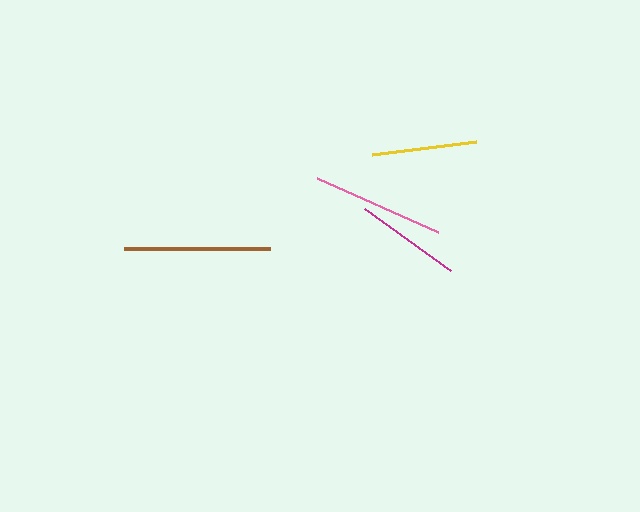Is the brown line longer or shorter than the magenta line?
The brown line is longer than the magenta line.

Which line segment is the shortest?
The yellow line is the shortest at approximately 104 pixels.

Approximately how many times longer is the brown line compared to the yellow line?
The brown line is approximately 1.4 times the length of the yellow line.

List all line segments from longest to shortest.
From longest to shortest: brown, pink, magenta, yellow.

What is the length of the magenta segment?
The magenta segment is approximately 105 pixels long.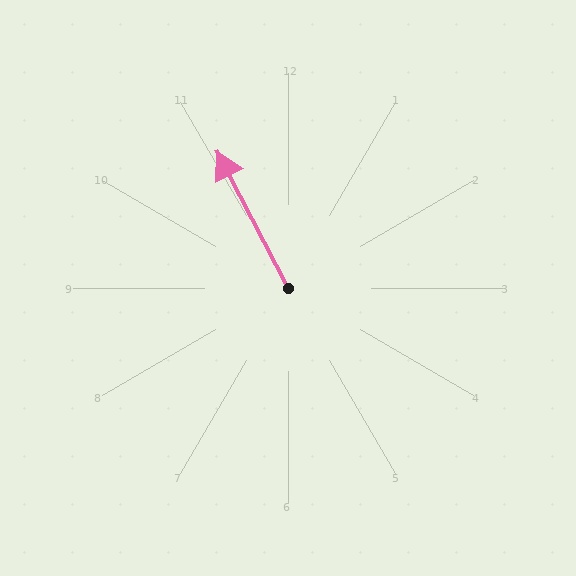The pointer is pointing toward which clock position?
Roughly 11 o'clock.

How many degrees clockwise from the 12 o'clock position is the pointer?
Approximately 332 degrees.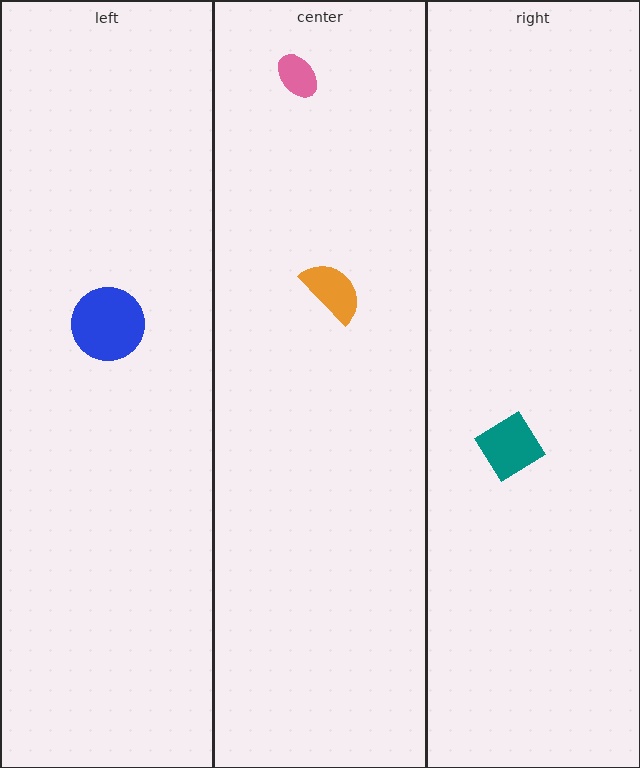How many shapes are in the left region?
1.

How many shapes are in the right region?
1.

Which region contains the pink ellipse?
The center region.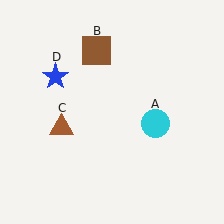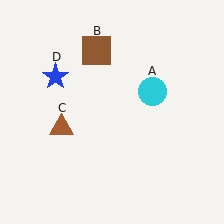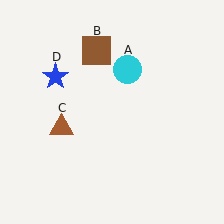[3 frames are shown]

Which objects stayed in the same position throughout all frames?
Brown square (object B) and brown triangle (object C) and blue star (object D) remained stationary.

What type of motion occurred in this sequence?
The cyan circle (object A) rotated counterclockwise around the center of the scene.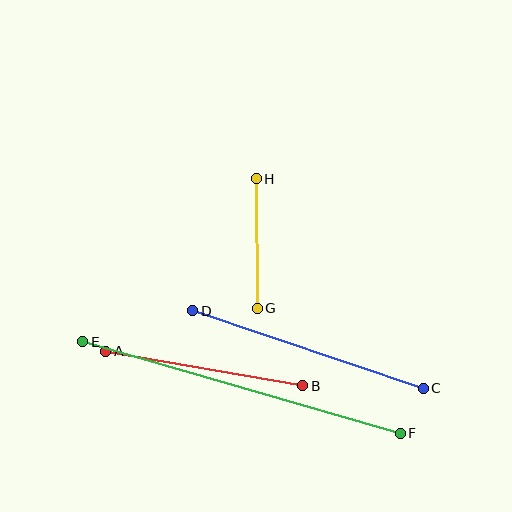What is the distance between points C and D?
The distance is approximately 243 pixels.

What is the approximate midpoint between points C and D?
The midpoint is at approximately (308, 349) pixels.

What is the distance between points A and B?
The distance is approximately 200 pixels.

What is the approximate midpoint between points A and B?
The midpoint is at approximately (204, 369) pixels.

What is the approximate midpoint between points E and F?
The midpoint is at approximately (242, 388) pixels.